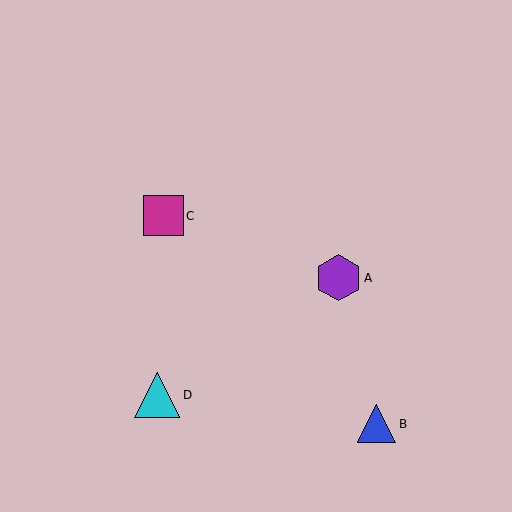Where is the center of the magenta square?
The center of the magenta square is at (163, 216).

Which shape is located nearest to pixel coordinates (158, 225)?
The magenta square (labeled C) at (163, 216) is nearest to that location.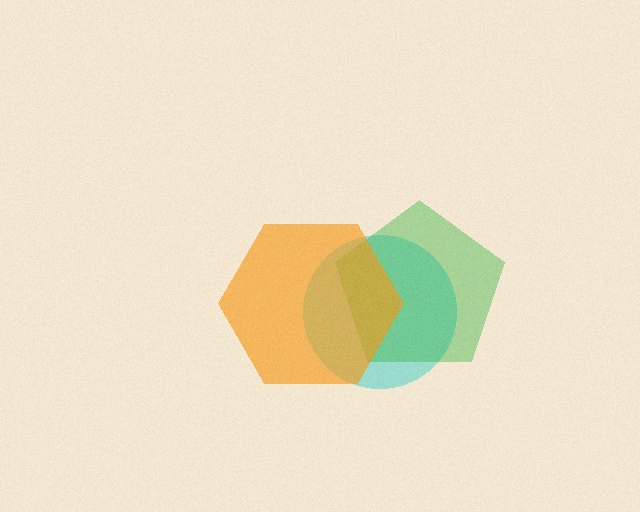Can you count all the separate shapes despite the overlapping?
Yes, there are 3 separate shapes.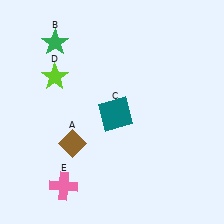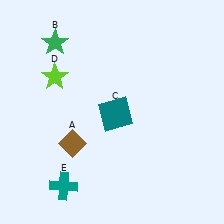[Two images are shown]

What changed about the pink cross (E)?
In Image 1, E is pink. In Image 2, it changed to teal.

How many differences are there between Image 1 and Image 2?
There is 1 difference between the two images.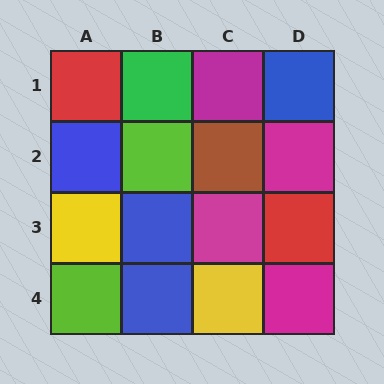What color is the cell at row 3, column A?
Yellow.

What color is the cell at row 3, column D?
Red.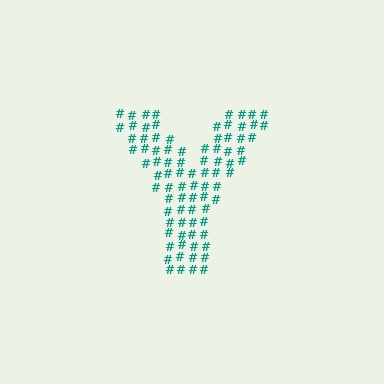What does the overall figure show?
The overall figure shows the letter Y.